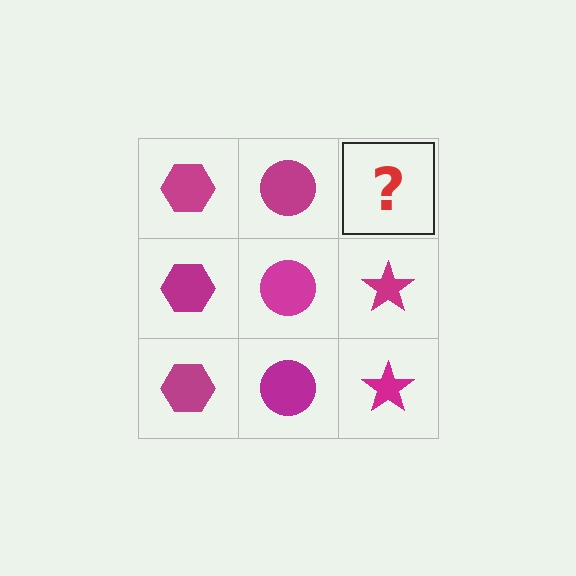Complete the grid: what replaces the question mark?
The question mark should be replaced with a magenta star.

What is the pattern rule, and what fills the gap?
The rule is that each column has a consistent shape. The gap should be filled with a magenta star.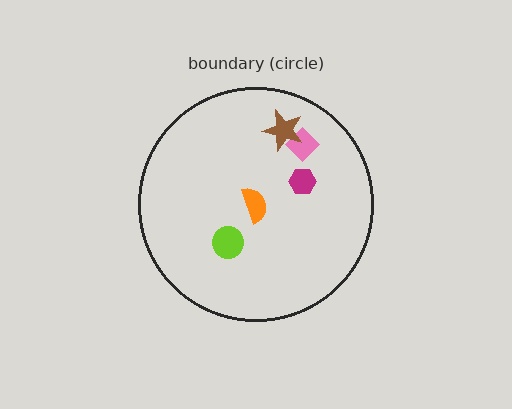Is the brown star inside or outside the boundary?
Inside.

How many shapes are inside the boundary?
5 inside, 0 outside.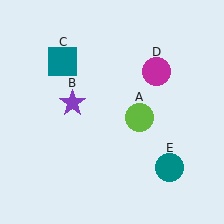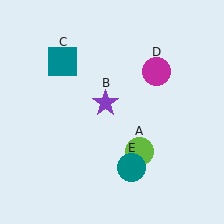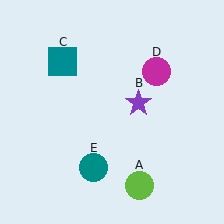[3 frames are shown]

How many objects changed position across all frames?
3 objects changed position: lime circle (object A), purple star (object B), teal circle (object E).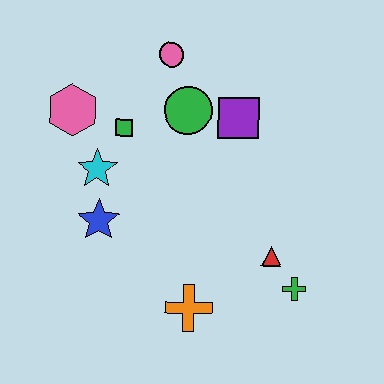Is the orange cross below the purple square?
Yes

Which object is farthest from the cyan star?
The green cross is farthest from the cyan star.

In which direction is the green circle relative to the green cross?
The green circle is above the green cross.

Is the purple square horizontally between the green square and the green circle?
No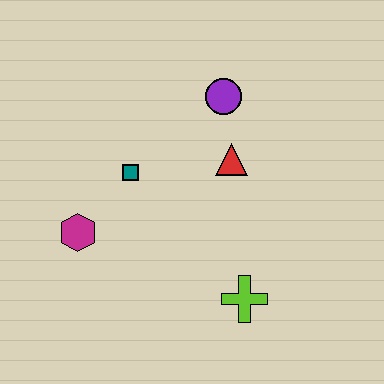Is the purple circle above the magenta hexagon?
Yes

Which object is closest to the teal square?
The magenta hexagon is closest to the teal square.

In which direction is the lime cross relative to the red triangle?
The lime cross is below the red triangle.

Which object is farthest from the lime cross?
The purple circle is farthest from the lime cross.